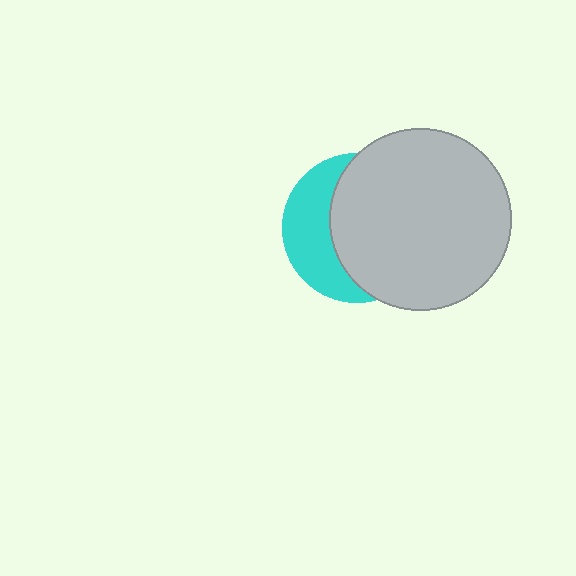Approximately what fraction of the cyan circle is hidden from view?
Roughly 63% of the cyan circle is hidden behind the light gray circle.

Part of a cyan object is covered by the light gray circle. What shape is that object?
It is a circle.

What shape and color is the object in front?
The object in front is a light gray circle.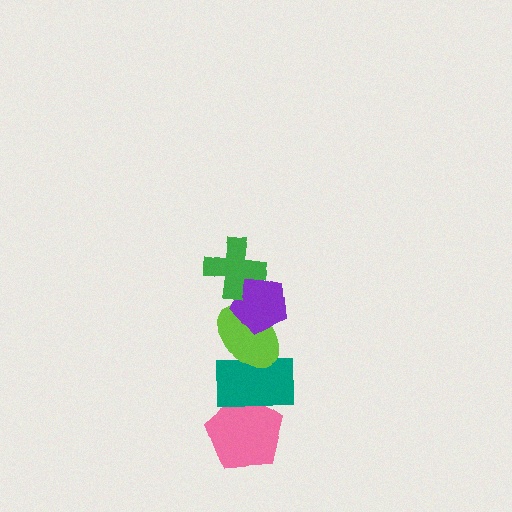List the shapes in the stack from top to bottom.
From top to bottom: the green cross, the purple pentagon, the lime ellipse, the teal rectangle, the pink pentagon.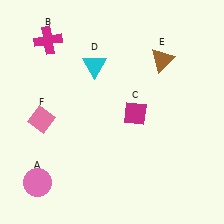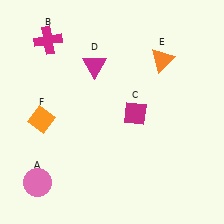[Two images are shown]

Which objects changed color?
D changed from cyan to magenta. E changed from brown to orange. F changed from pink to orange.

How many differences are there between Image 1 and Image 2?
There are 3 differences between the two images.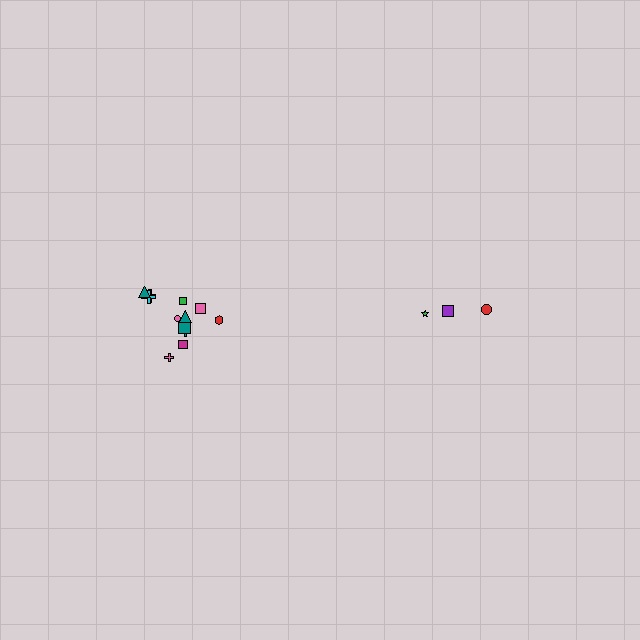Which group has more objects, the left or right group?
The left group.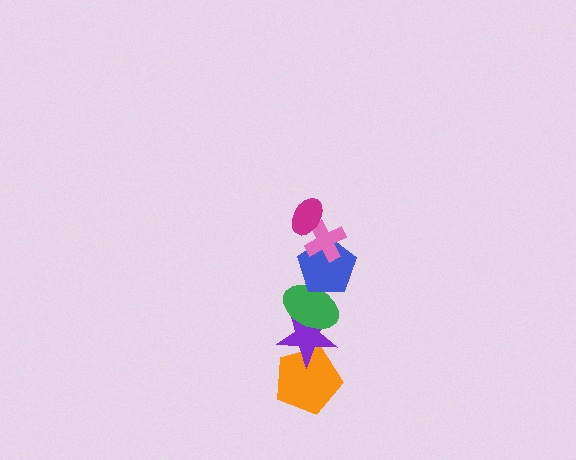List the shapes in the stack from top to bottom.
From top to bottom: the magenta ellipse, the pink cross, the blue pentagon, the green ellipse, the purple star, the orange pentagon.